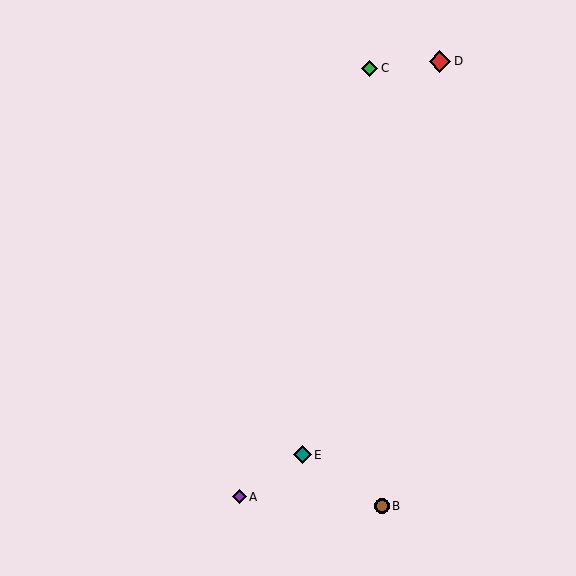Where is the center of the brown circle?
The center of the brown circle is at (382, 506).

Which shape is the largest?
The red diamond (labeled D) is the largest.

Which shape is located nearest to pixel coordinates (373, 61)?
The green diamond (labeled C) at (370, 68) is nearest to that location.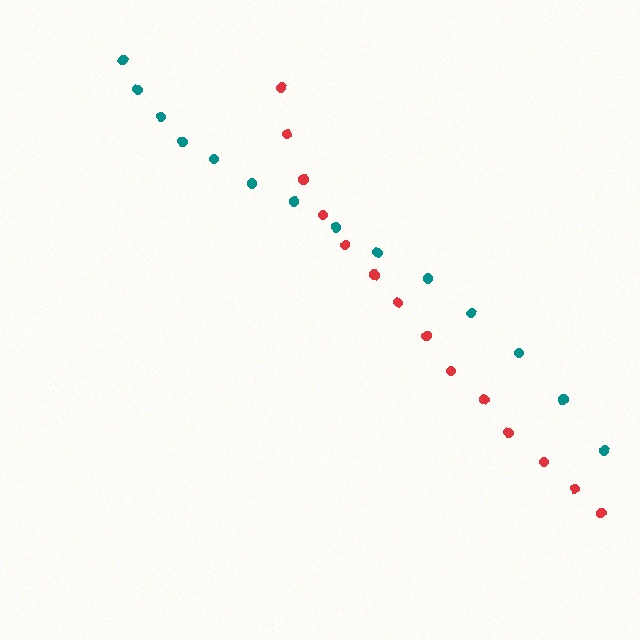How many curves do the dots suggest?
There are 2 distinct paths.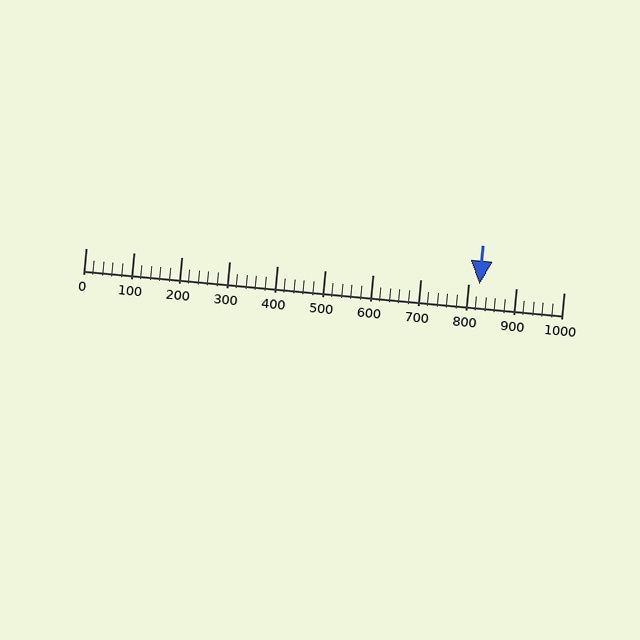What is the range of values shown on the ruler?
The ruler shows values from 0 to 1000.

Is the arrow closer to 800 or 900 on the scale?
The arrow is closer to 800.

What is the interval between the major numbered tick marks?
The major tick marks are spaced 100 units apart.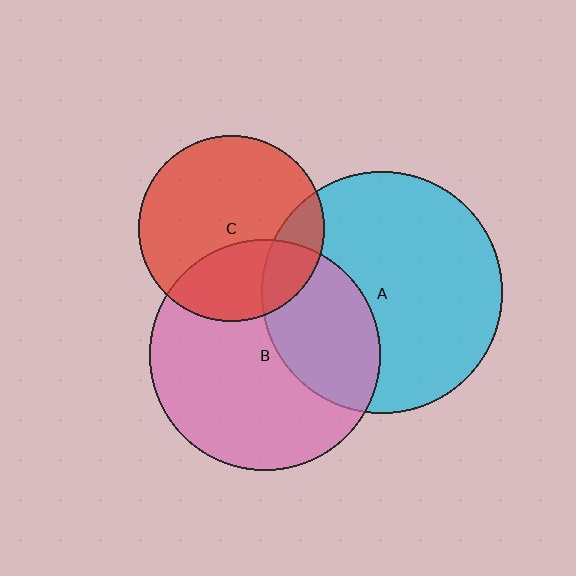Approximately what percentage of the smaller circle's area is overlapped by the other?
Approximately 30%.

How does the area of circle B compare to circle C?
Approximately 1.5 times.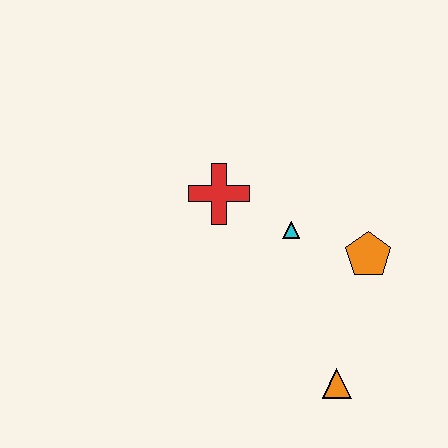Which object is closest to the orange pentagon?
The cyan triangle is closest to the orange pentagon.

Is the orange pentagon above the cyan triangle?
No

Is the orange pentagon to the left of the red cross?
No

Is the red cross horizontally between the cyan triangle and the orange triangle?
No